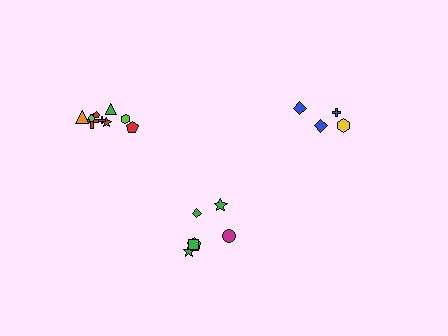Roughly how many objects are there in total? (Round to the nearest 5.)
Roughly 20 objects in total.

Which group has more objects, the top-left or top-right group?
The top-left group.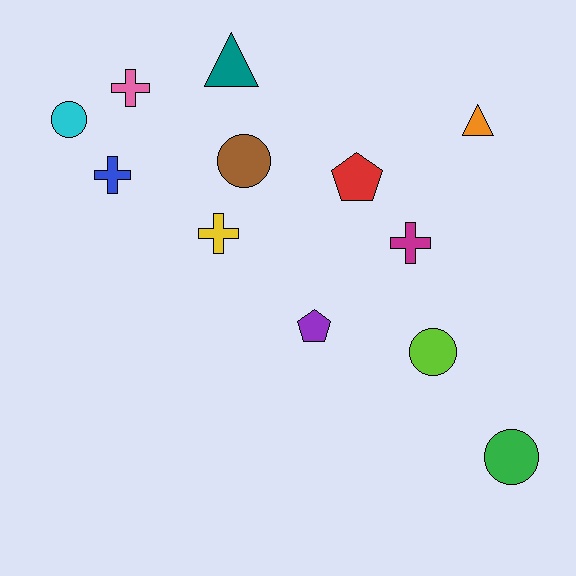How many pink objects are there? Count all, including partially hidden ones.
There is 1 pink object.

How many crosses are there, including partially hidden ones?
There are 4 crosses.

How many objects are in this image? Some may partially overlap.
There are 12 objects.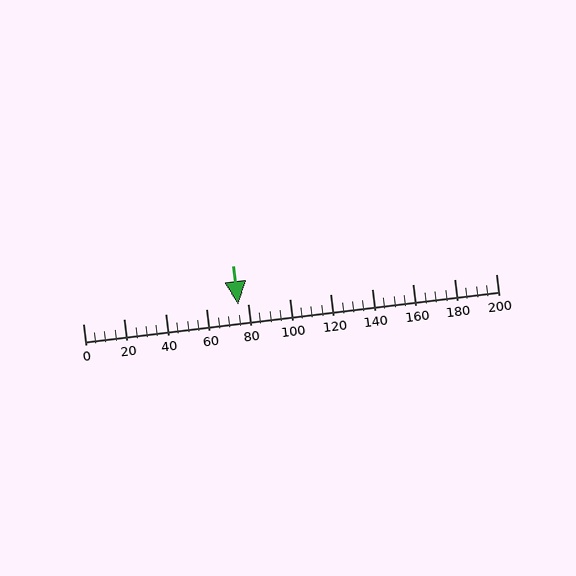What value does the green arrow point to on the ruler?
The green arrow points to approximately 75.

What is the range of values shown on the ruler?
The ruler shows values from 0 to 200.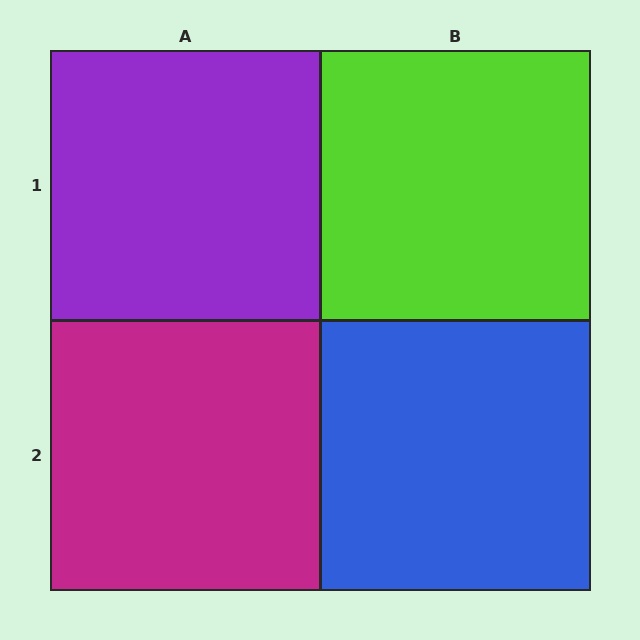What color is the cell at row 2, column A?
Magenta.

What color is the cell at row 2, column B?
Blue.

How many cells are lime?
1 cell is lime.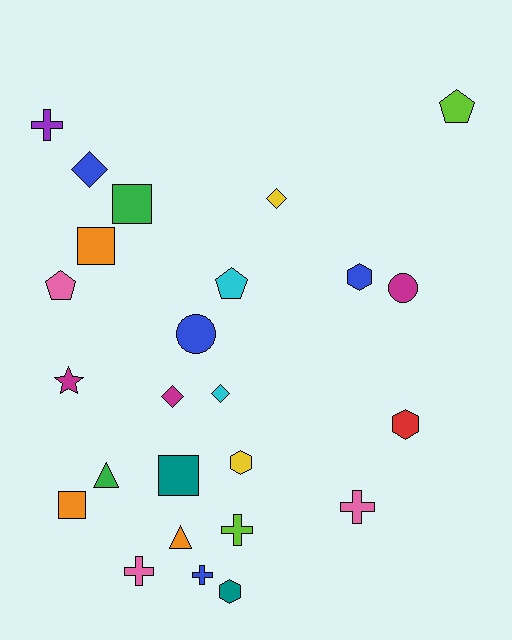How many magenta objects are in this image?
There are 3 magenta objects.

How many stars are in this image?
There is 1 star.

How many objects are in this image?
There are 25 objects.